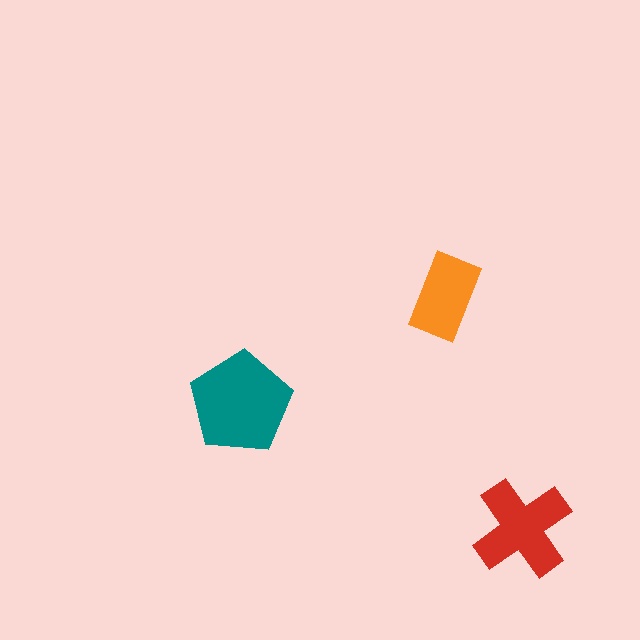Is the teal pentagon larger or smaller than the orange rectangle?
Larger.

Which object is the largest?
The teal pentagon.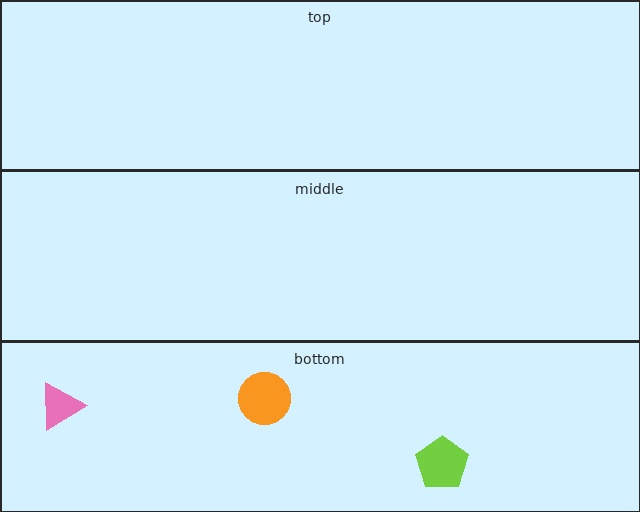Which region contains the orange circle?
The bottom region.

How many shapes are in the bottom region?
3.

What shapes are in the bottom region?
The lime pentagon, the pink triangle, the orange circle.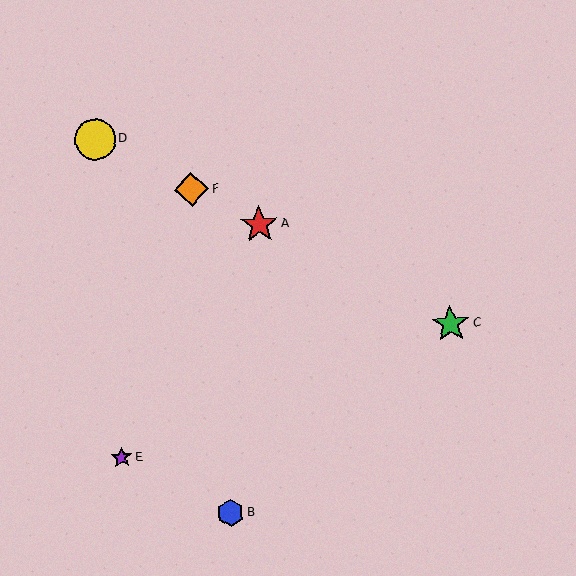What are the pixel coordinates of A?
Object A is at (259, 225).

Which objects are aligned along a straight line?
Objects A, C, D, F are aligned along a straight line.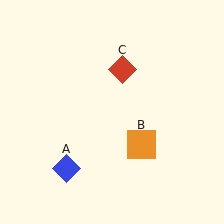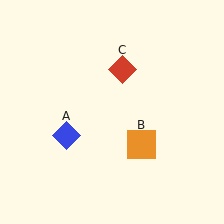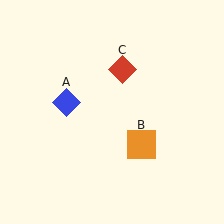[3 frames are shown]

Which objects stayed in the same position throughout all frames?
Orange square (object B) and red diamond (object C) remained stationary.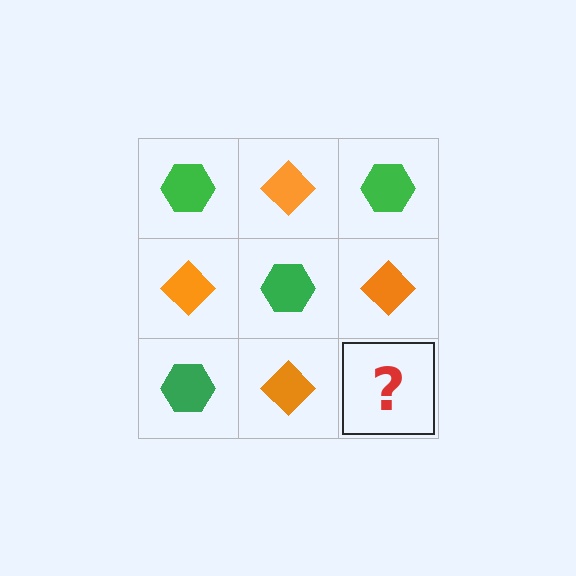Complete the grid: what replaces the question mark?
The question mark should be replaced with a green hexagon.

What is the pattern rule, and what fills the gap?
The rule is that it alternates green hexagon and orange diamond in a checkerboard pattern. The gap should be filled with a green hexagon.